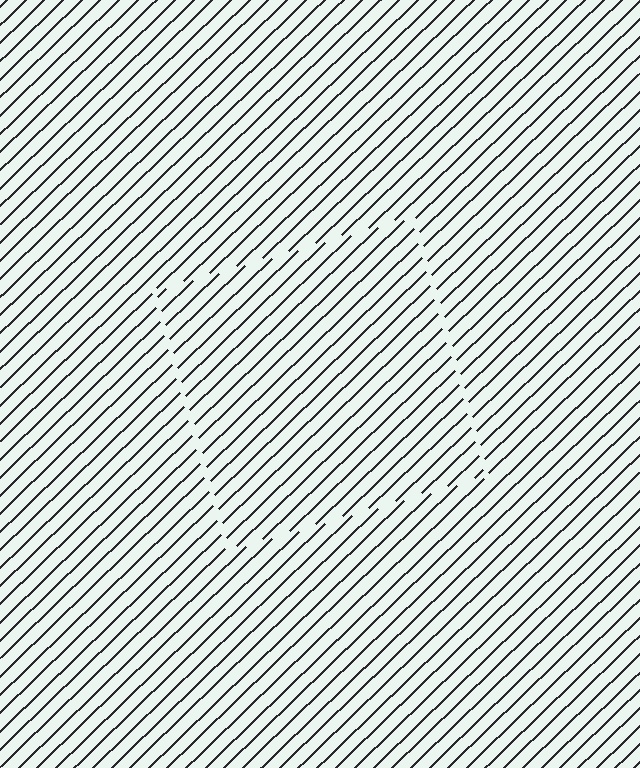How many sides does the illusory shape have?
4 sides — the line-ends trace a square.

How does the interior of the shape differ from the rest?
The interior of the shape contains the same grating, shifted by half a period — the contour is defined by the phase discontinuity where line-ends from the inner and outer gratings abut.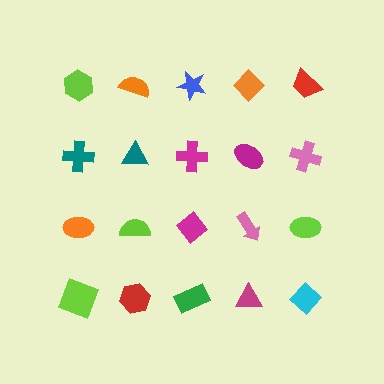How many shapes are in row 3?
5 shapes.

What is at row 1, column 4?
An orange diamond.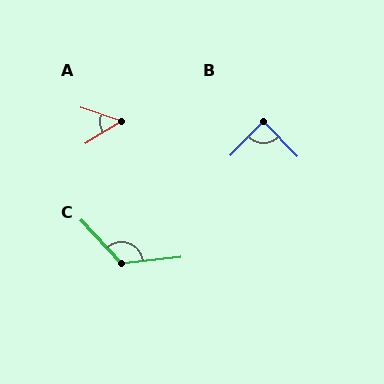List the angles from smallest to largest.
A (49°), B (88°), C (126°).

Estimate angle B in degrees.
Approximately 88 degrees.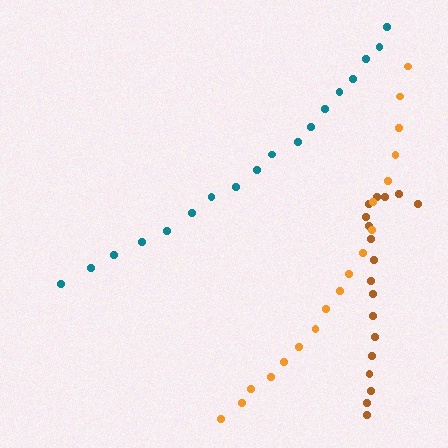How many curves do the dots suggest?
There are 3 distinct paths.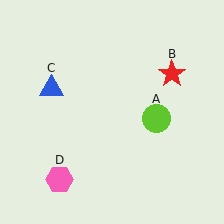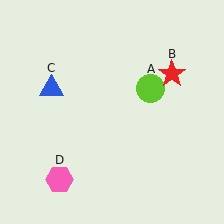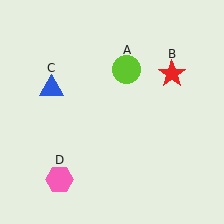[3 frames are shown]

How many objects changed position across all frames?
1 object changed position: lime circle (object A).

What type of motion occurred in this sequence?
The lime circle (object A) rotated counterclockwise around the center of the scene.